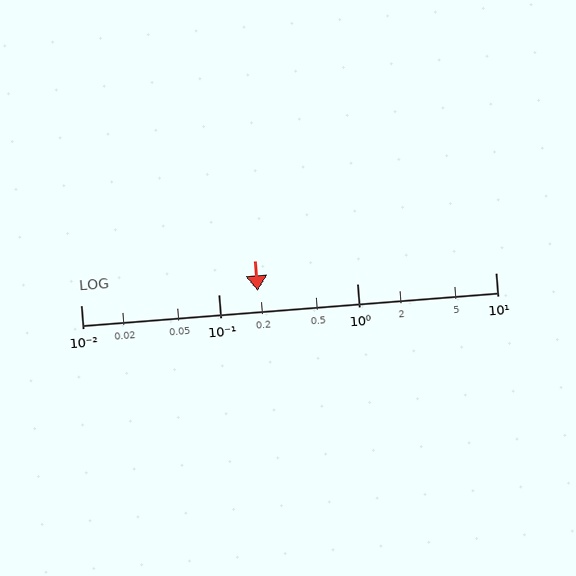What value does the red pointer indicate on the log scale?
The pointer indicates approximately 0.19.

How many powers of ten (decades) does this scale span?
The scale spans 3 decades, from 0.01 to 10.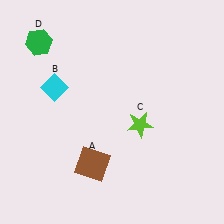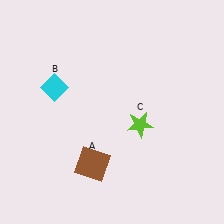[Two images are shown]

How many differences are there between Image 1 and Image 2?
There is 1 difference between the two images.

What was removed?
The green hexagon (D) was removed in Image 2.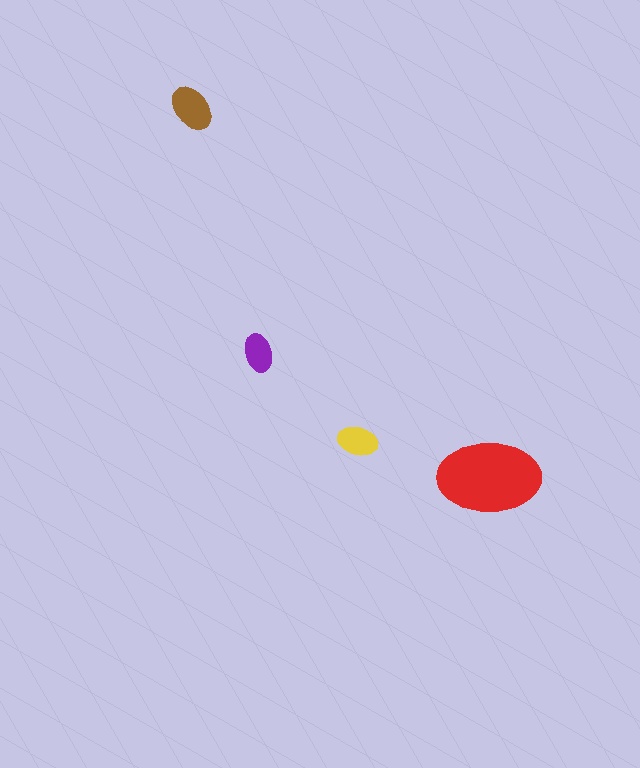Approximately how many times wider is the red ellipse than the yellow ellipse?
About 2.5 times wider.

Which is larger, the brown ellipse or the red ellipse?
The red one.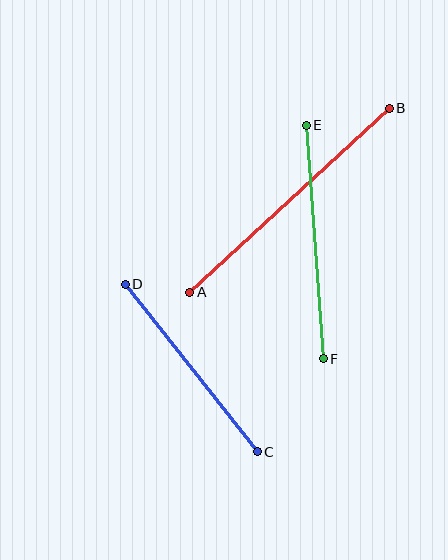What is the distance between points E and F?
The distance is approximately 234 pixels.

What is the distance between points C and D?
The distance is approximately 213 pixels.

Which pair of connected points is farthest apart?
Points A and B are farthest apart.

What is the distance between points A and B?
The distance is approximately 271 pixels.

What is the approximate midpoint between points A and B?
The midpoint is at approximately (290, 200) pixels.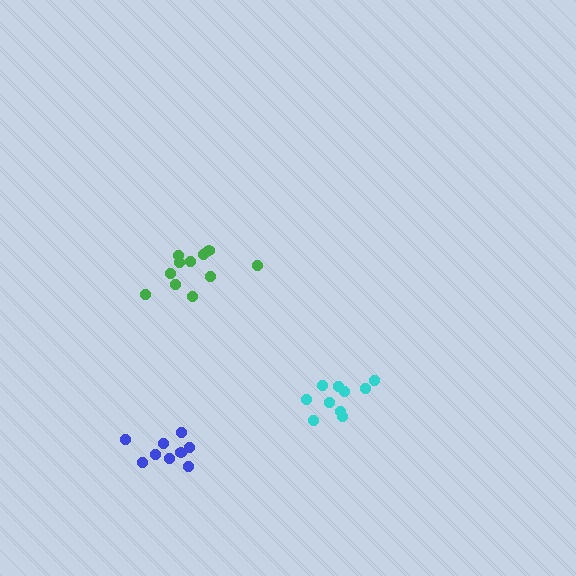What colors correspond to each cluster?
The clusters are colored: cyan, green, blue.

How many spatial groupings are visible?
There are 3 spatial groupings.